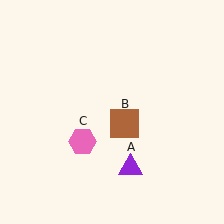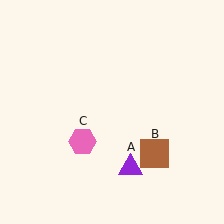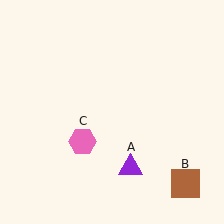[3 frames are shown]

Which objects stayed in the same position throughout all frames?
Purple triangle (object A) and pink hexagon (object C) remained stationary.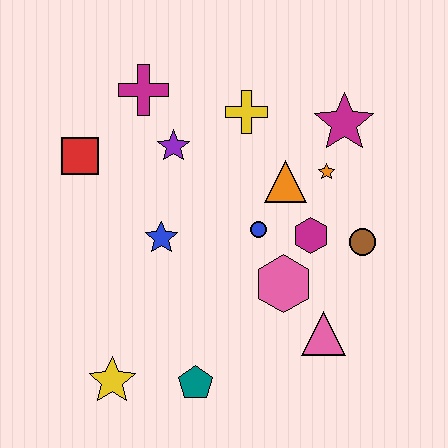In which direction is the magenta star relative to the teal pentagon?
The magenta star is above the teal pentagon.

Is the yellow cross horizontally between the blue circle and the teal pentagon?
Yes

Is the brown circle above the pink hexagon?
Yes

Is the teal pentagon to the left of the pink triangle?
Yes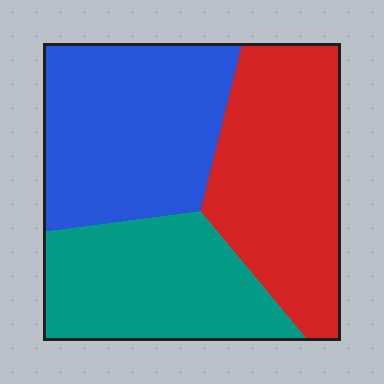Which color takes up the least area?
Teal, at roughly 30%.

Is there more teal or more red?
Red.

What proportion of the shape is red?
Red covers about 35% of the shape.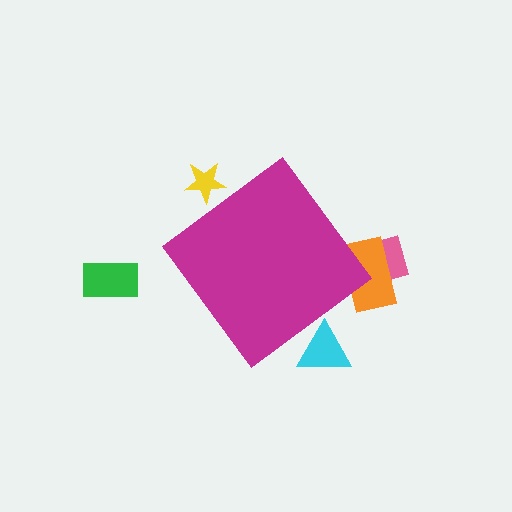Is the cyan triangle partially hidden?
Yes, the cyan triangle is partially hidden behind the magenta diamond.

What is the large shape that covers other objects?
A magenta diamond.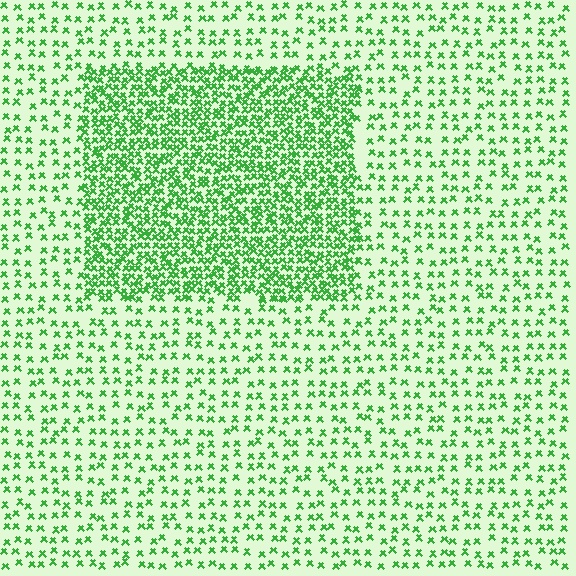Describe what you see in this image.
The image contains small green elements arranged at two different densities. A rectangle-shaped region is visible where the elements are more densely packed than the surrounding area.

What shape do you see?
I see a rectangle.